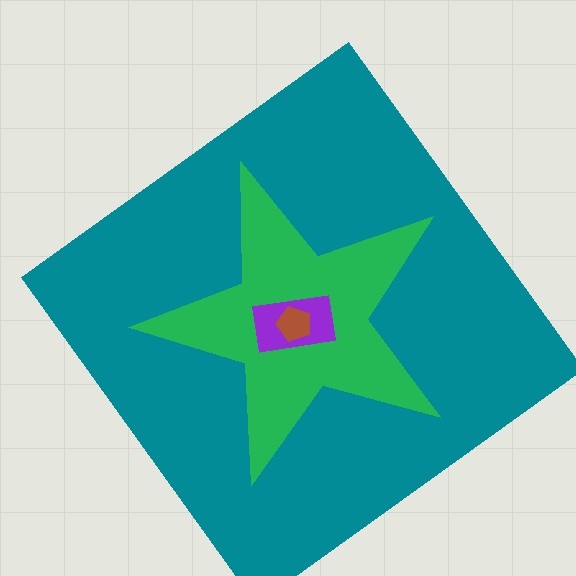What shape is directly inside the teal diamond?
The green star.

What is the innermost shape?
The brown pentagon.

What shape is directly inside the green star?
The purple rectangle.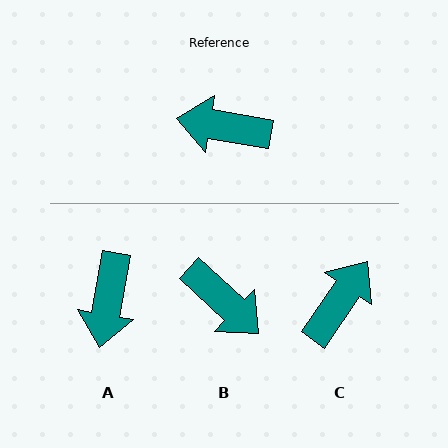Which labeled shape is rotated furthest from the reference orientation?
B, about 147 degrees away.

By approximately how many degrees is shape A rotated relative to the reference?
Approximately 90 degrees counter-clockwise.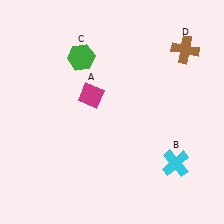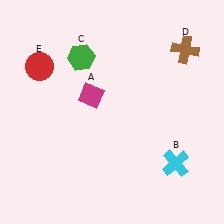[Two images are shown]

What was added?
A red circle (E) was added in Image 2.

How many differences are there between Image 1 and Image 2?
There is 1 difference between the two images.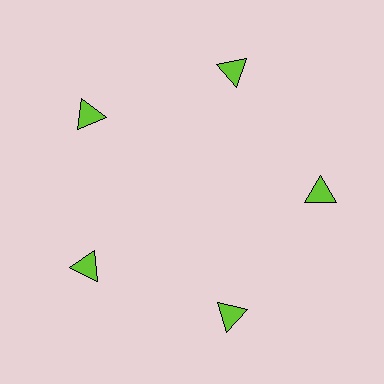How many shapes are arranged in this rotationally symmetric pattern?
There are 5 shapes, arranged in 5 groups of 1.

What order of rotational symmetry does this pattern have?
This pattern has 5-fold rotational symmetry.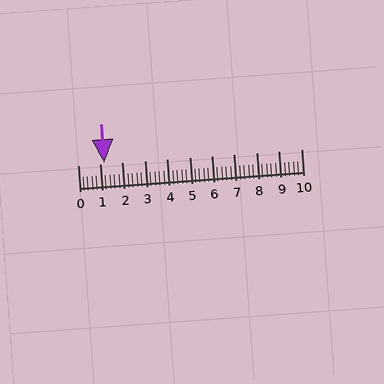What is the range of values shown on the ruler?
The ruler shows values from 0 to 10.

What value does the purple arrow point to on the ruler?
The purple arrow points to approximately 1.2.